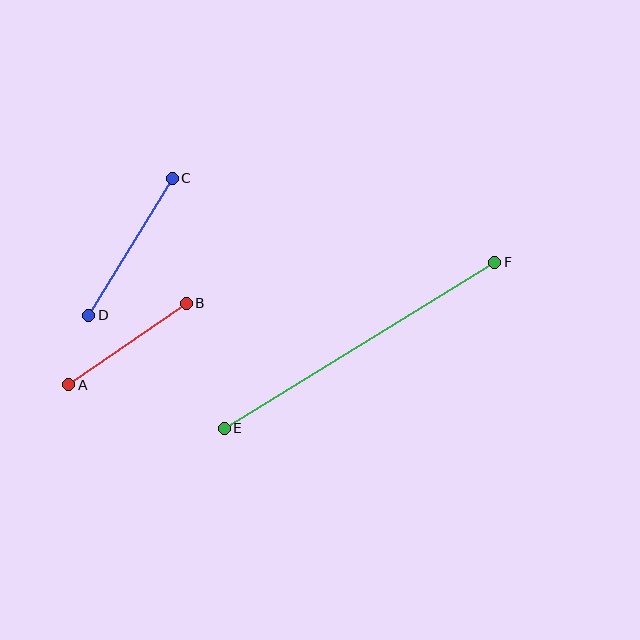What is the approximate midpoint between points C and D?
The midpoint is at approximately (130, 247) pixels.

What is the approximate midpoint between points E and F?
The midpoint is at approximately (360, 345) pixels.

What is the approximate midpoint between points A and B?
The midpoint is at approximately (128, 344) pixels.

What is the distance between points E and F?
The distance is approximately 317 pixels.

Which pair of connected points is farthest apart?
Points E and F are farthest apart.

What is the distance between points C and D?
The distance is approximately 161 pixels.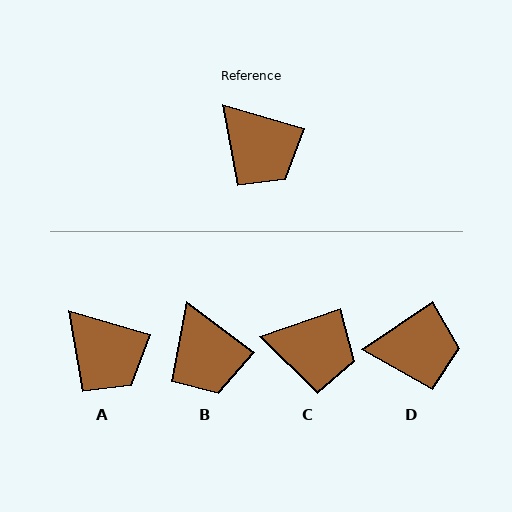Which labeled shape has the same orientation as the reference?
A.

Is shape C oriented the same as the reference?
No, it is off by about 35 degrees.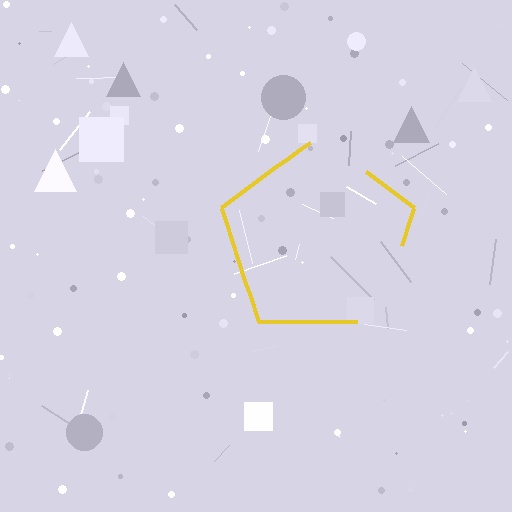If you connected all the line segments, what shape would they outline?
They would outline a pentagon.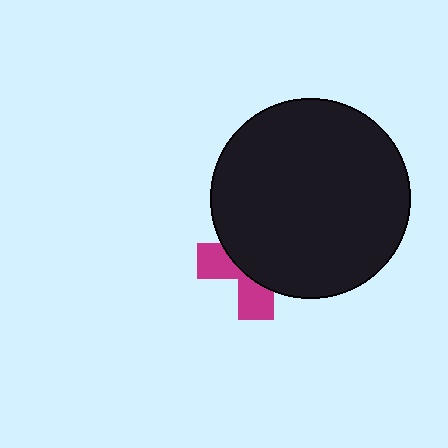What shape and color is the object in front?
The object in front is a black circle.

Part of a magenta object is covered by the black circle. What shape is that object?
It is a cross.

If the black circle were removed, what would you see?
You would see the complete magenta cross.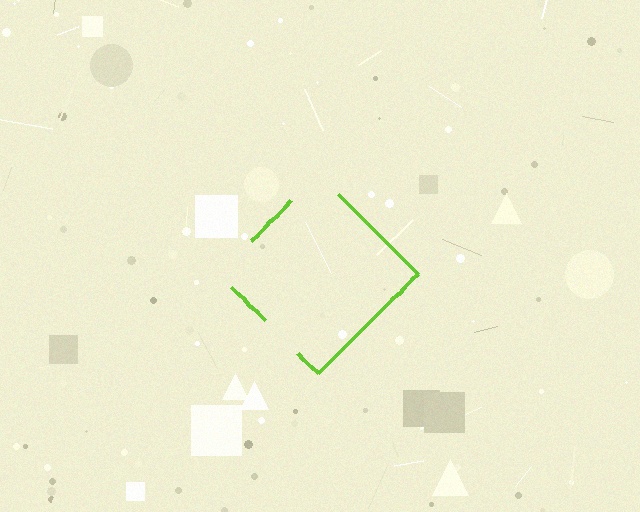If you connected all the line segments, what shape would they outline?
They would outline a diamond.